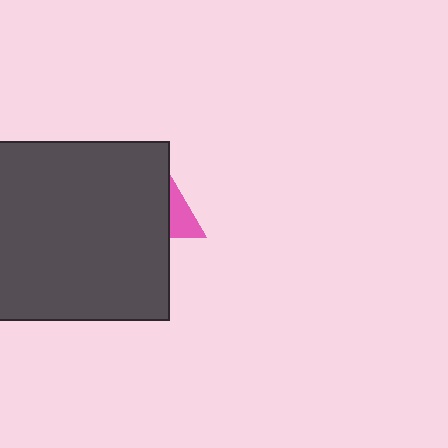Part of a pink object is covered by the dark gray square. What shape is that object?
It is a triangle.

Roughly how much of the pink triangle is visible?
A small part of it is visible (roughly 33%).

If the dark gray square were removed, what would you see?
You would see the complete pink triangle.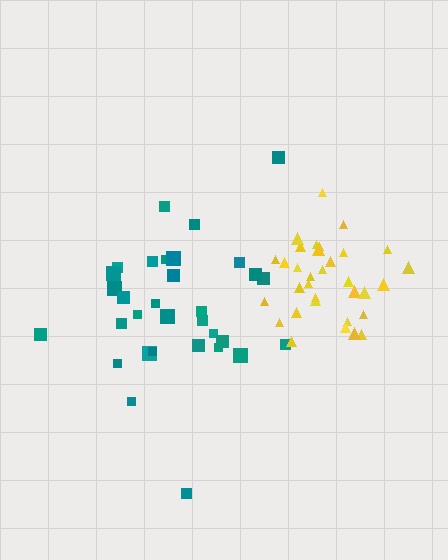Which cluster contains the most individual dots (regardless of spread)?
Yellow (33).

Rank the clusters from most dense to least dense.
yellow, teal.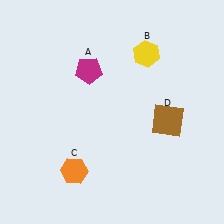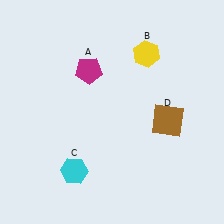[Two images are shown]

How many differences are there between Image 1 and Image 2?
There is 1 difference between the two images.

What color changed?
The hexagon (C) changed from orange in Image 1 to cyan in Image 2.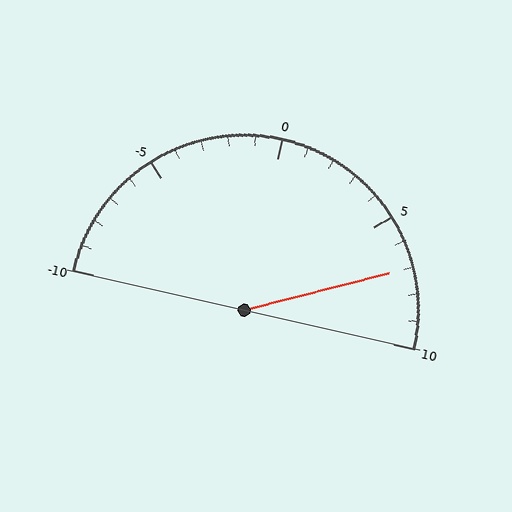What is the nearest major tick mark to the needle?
The nearest major tick mark is 5.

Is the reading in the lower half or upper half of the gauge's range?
The reading is in the upper half of the range (-10 to 10).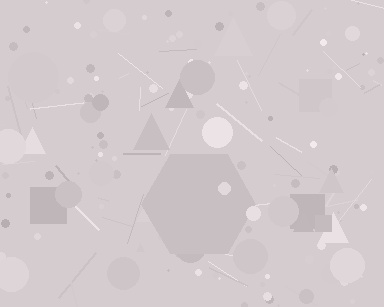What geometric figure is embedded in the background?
A hexagon is embedded in the background.